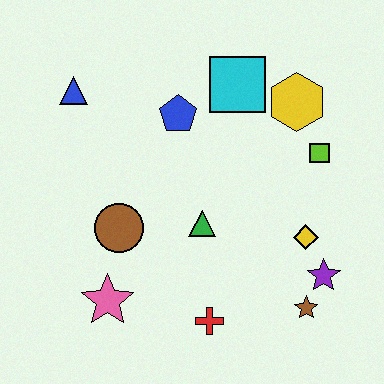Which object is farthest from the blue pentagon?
The brown star is farthest from the blue pentagon.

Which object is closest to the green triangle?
The brown circle is closest to the green triangle.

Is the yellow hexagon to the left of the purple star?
Yes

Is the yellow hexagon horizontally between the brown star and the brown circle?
Yes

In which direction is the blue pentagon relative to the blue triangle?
The blue pentagon is to the right of the blue triangle.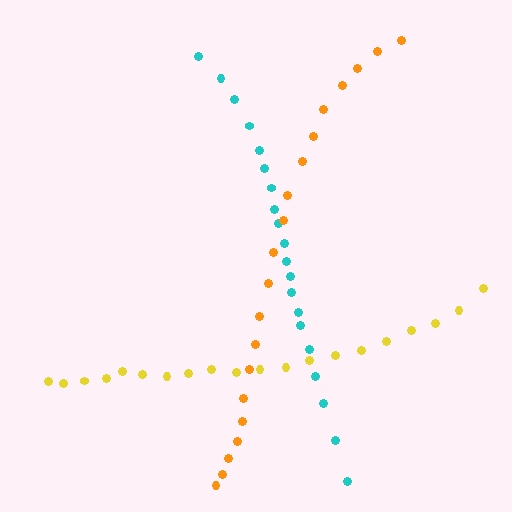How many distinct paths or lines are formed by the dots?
There are 3 distinct paths.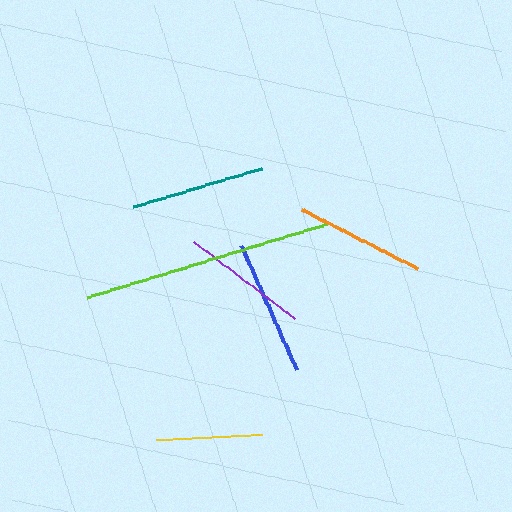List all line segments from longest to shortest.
From longest to shortest: lime, blue, teal, orange, purple, yellow.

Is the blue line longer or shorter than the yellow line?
The blue line is longer than the yellow line.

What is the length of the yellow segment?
The yellow segment is approximately 105 pixels long.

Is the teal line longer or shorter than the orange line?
The teal line is longer than the orange line.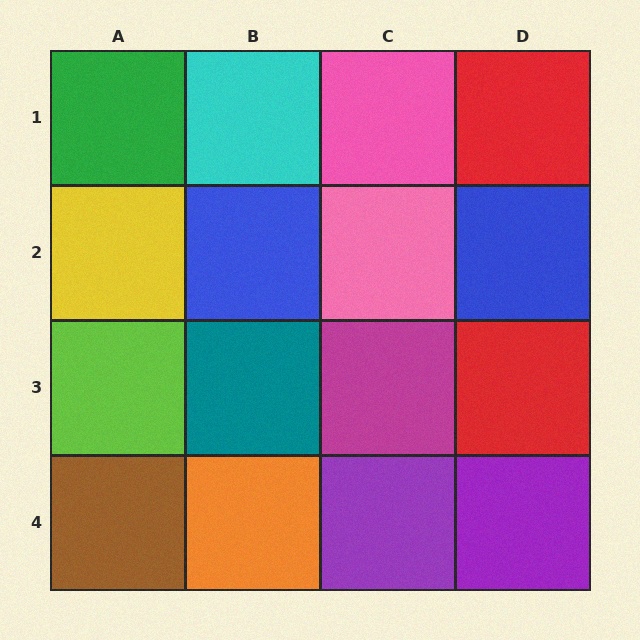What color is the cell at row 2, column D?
Blue.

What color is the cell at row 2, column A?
Yellow.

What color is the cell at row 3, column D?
Red.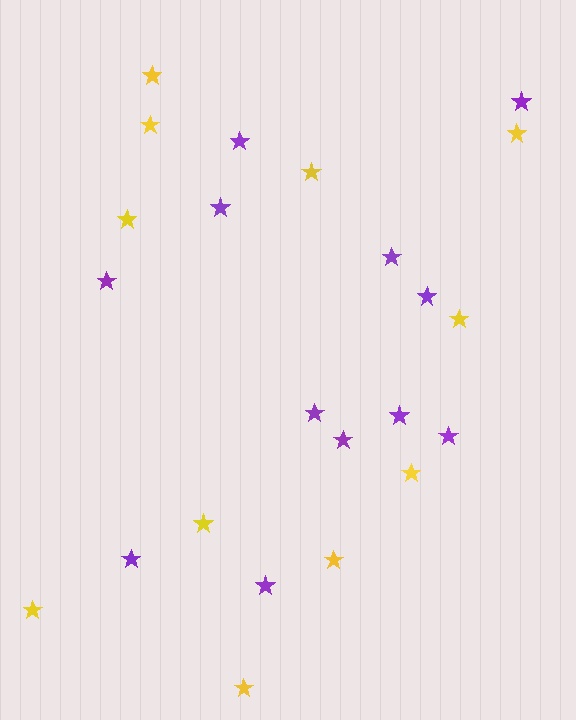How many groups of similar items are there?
There are 2 groups: one group of yellow stars (11) and one group of purple stars (12).